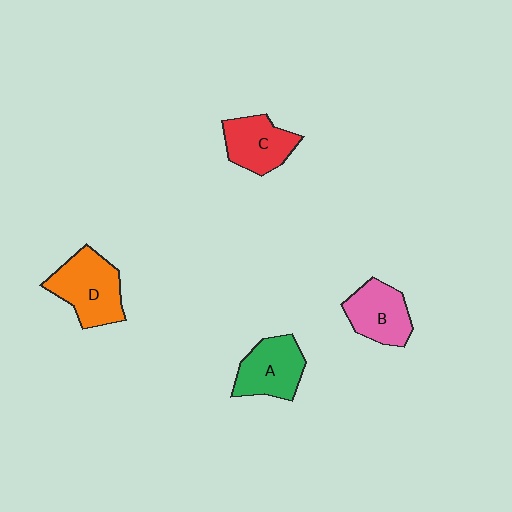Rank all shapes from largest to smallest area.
From largest to smallest: D (orange), A (green), B (pink), C (red).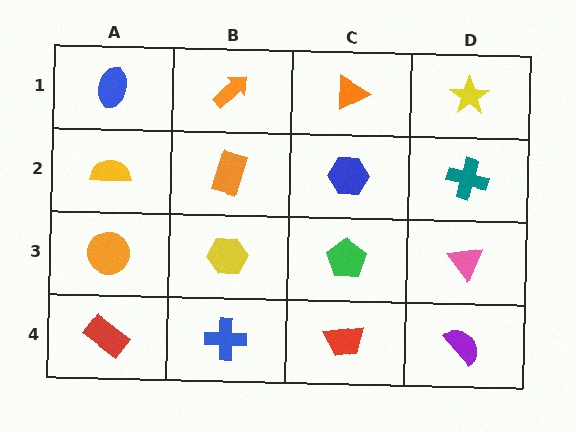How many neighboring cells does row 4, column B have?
3.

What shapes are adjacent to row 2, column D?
A yellow star (row 1, column D), a pink triangle (row 3, column D), a blue hexagon (row 2, column C).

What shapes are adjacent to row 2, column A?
A blue ellipse (row 1, column A), an orange circle (row 3, column A), an orange rectangle (row 2, column B).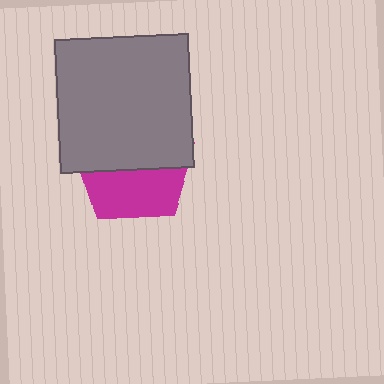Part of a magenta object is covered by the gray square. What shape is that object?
It is a pentagon.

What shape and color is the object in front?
The object in front is a gray square.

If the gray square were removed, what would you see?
You would see the complete magenta pentagon.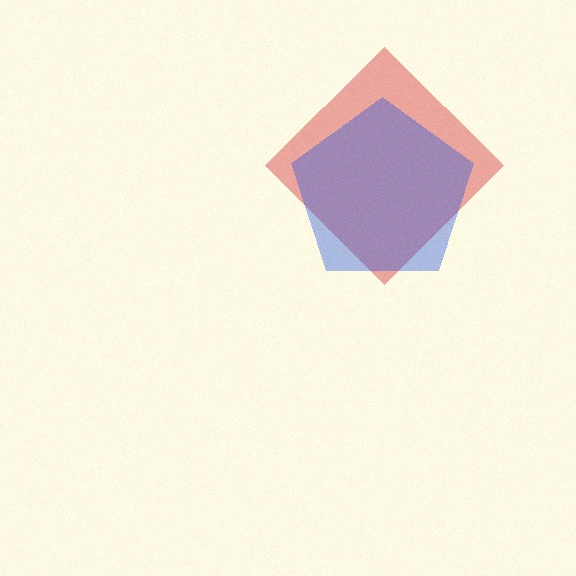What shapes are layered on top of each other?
The layered shapes are: a red diamond, a blue pentagon.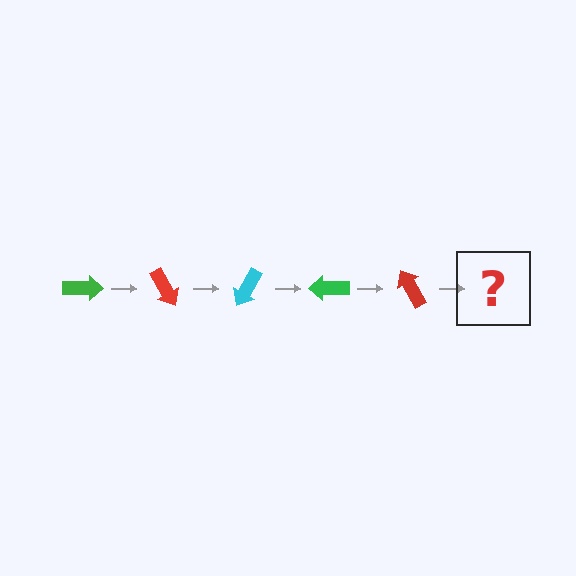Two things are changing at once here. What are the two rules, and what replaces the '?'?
The two rules are that it rotates 60 degrees each step and the color cycles through green, red, and cyan. The '?' should be a cyan arrow, rotated 300 degrees from the start.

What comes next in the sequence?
The next element should be a cyan arrow, rotated 300 degrees from the start.